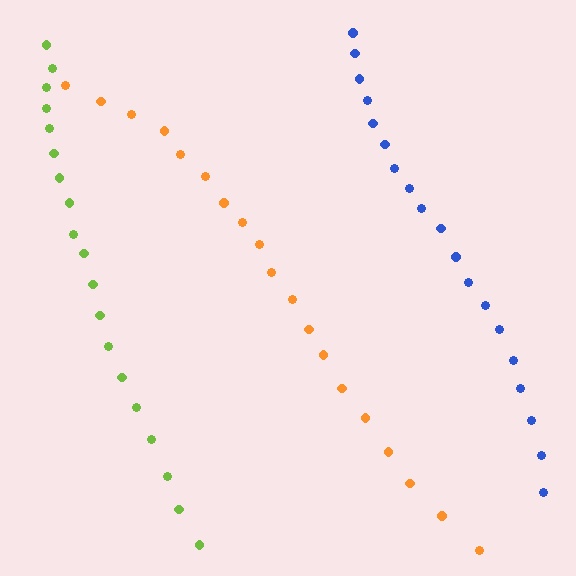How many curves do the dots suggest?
There are 3 distinct paths.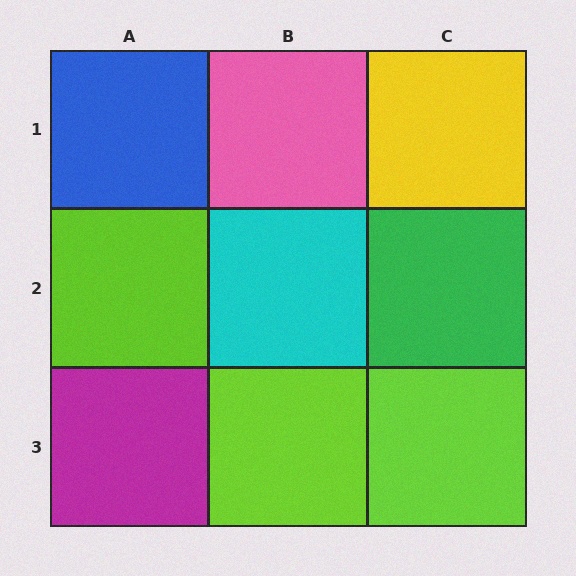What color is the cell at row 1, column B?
Pink.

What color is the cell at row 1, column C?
Yellow.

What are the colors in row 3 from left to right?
Magenta, lime, lime.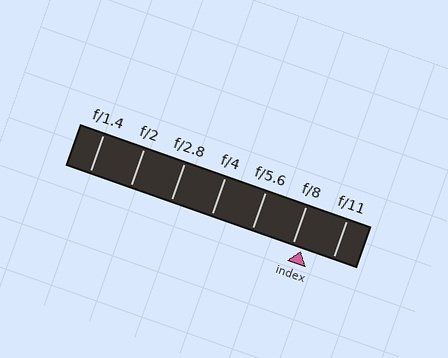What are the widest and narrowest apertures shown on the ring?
The widest aperture shown is f/1.4 and the narrowest is f/11.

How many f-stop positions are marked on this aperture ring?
There are 7 f-stop positions marked.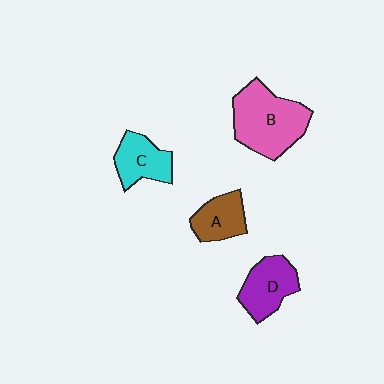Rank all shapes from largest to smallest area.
From largest to smallest: B (pink), D (purple), C (cyan), A (brown).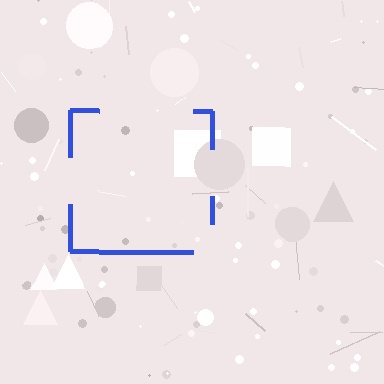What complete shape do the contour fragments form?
The contour fragments form a square.